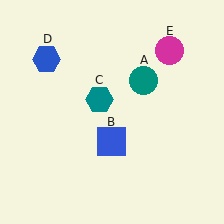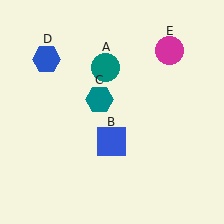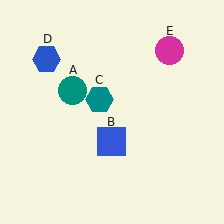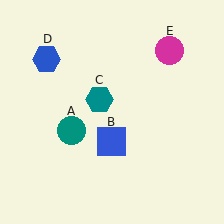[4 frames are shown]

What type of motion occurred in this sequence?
The teal circle (object A) rotated counterclockwise around the center of the scene.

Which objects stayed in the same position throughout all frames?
Blue square (object B) and teal hexagon (object C) and blue hexagon (object D) and magenta circle (object E) remained stationary.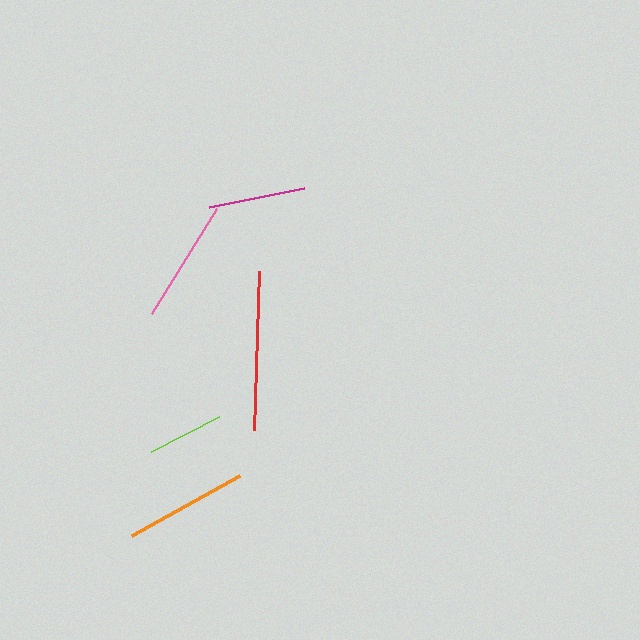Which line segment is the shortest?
The lime line is the shortest at approximately 76 pixels.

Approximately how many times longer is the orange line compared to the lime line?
The orange line is approximately 1.6 times the length of the lime line.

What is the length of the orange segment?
The orange segment is approximately 123 pixels long.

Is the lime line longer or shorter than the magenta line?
The magenta line is longer than the lime line.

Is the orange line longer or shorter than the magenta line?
The orange line is longer than the magenta line.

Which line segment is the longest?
The red line is the longest at approximately 158 pixels.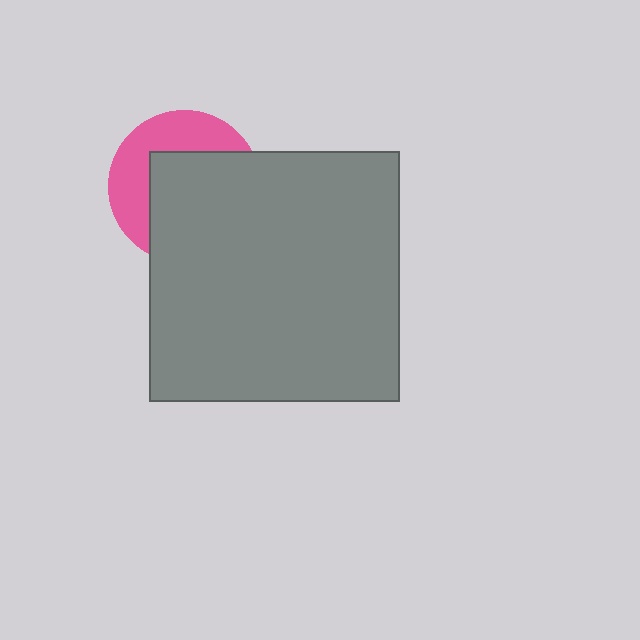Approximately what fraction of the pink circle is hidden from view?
Roughly 60% of the pink circle is hidden behind the gray square.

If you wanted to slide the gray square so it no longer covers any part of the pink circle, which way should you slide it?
Slide it toward the lower-right — that is the most direct way to separate the two shapes.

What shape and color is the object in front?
The object in front is a gray square.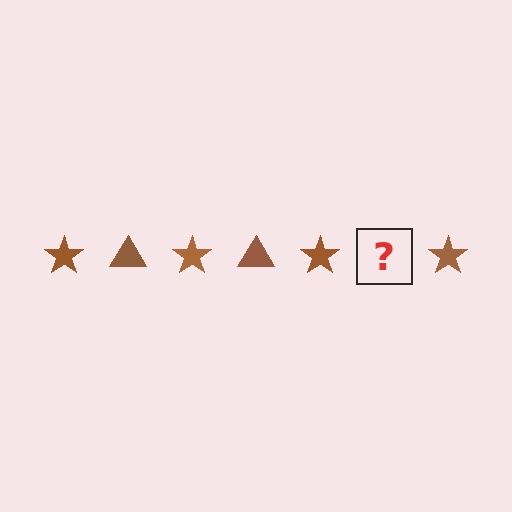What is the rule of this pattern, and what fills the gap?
The rule is that the pattern cycles through star, triangle shapes in brown. The gap should be filled with a brown triangle.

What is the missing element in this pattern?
The missing element is a brown triangle.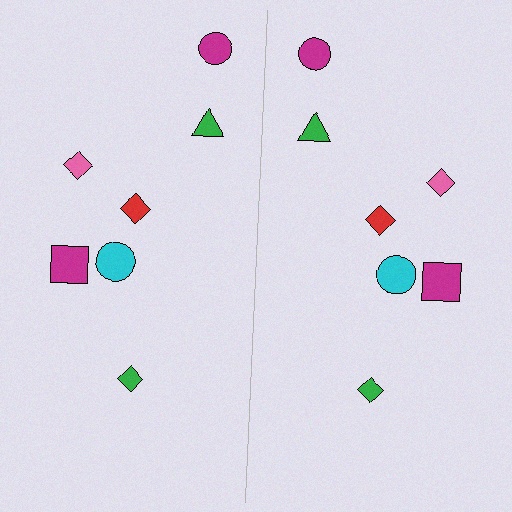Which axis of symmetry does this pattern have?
The pattern has a vertical axis of symmetry running through the center of the image.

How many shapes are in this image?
There are 14 shapes in this image.